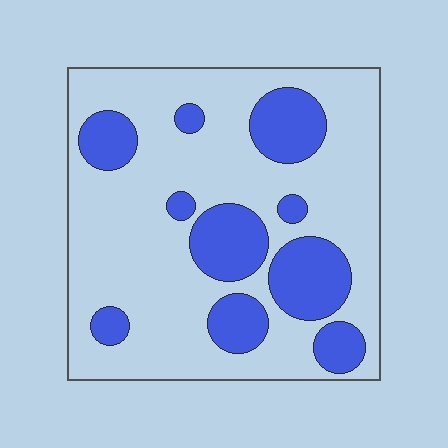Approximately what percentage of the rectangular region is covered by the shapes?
Approximately 25%.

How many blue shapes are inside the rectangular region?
10.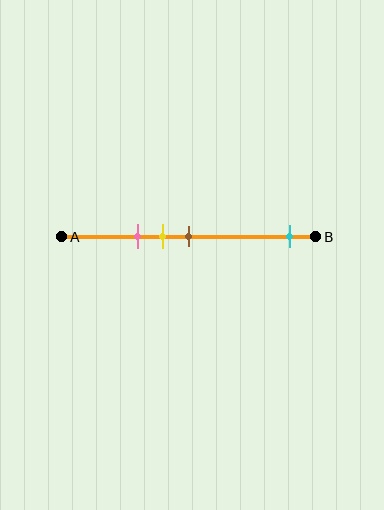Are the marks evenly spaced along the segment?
No, the marks are not evenly spaced.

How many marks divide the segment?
There are 4 marks dividing the segment.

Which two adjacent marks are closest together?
The yellow and brown marks are the closest adjacent pair.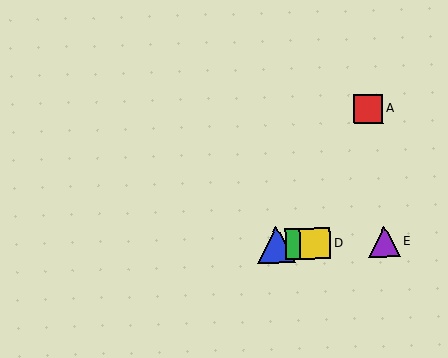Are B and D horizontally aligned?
Yes, both are at y≈245.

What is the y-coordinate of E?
Object E is at y≈242.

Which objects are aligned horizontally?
Objects B, C, D, E are aligned horizontally.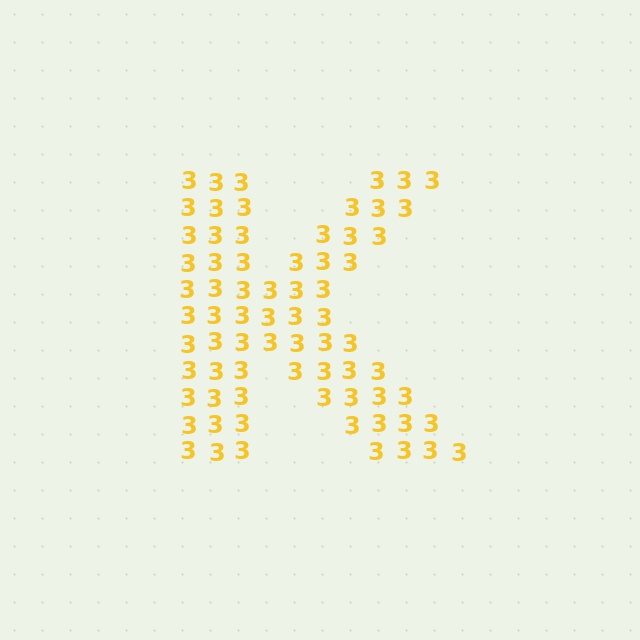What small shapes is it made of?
It is made of small digit 3's.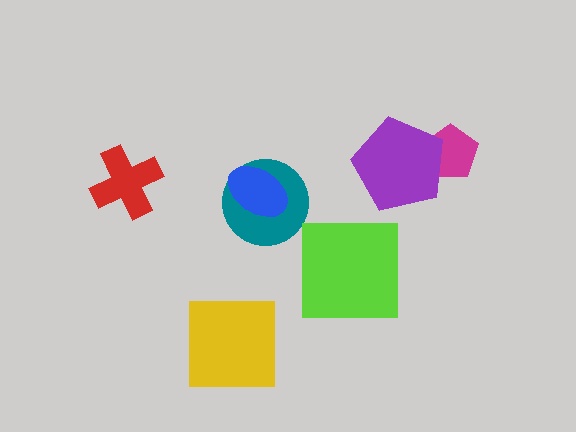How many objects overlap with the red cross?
0 objects overlap with the red cross.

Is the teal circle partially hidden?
Yes, it is partially covered by another shape.